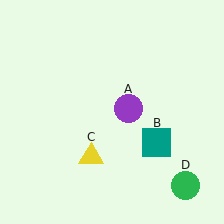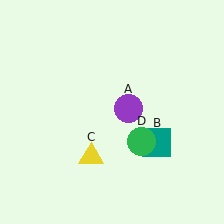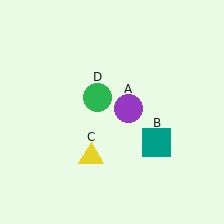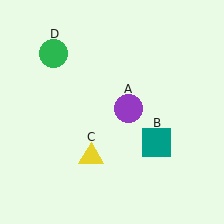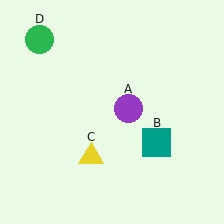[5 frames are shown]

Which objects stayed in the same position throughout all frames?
Purple circle (object A) and teal square (object B) and yellow triangle (object C) remained stationary.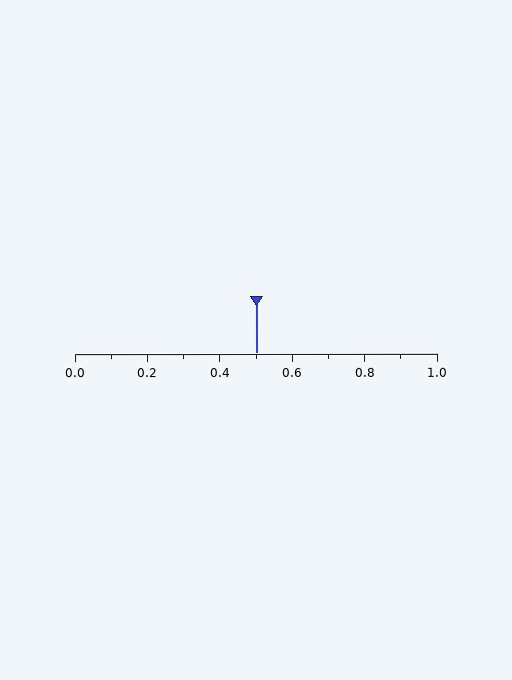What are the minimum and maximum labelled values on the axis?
The axis runs from 0.0 to 1.0.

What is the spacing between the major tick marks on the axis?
The major ticks are spaced 0.2 apart.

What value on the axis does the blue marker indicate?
The marker indicates approximately 0.5.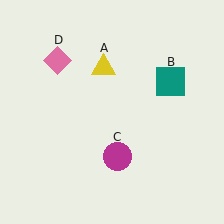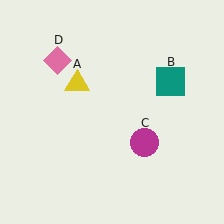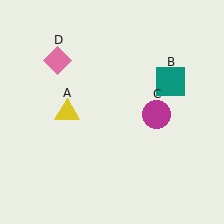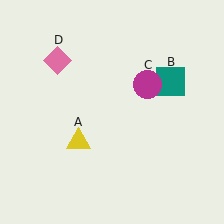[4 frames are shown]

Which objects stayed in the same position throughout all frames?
Teal square (object B) and pink diamond (object D) remained stationary.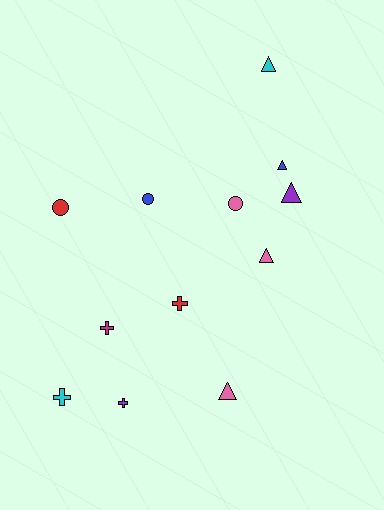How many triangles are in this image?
There are 5 triangles.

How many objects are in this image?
There are 12 objects.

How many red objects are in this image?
There are 2 red objects.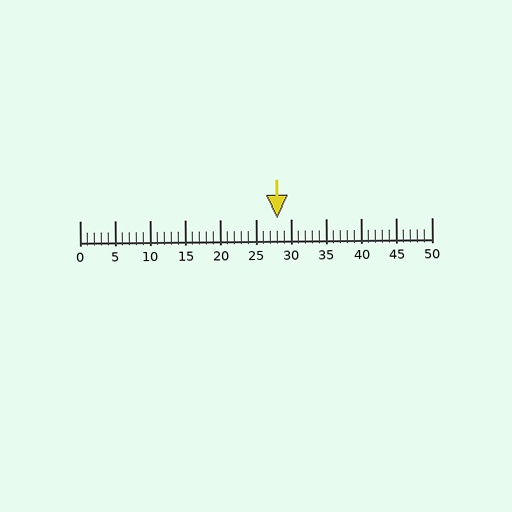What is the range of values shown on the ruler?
The ruler shows values from 0 to 50.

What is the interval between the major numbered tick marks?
The major tick marks are spaced 5 units apart.